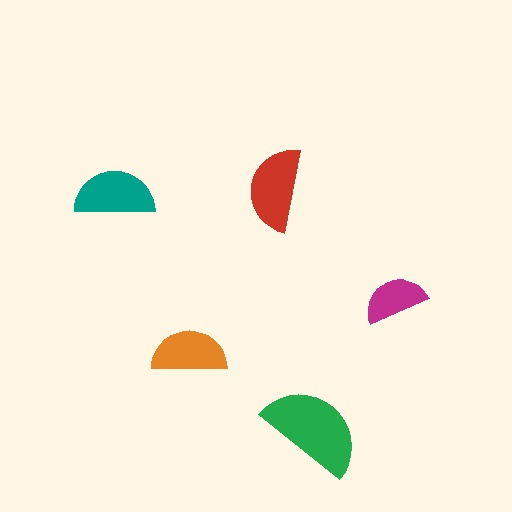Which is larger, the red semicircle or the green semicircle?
The green one.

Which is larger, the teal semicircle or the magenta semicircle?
The teal one.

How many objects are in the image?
There are 5 objects in the image.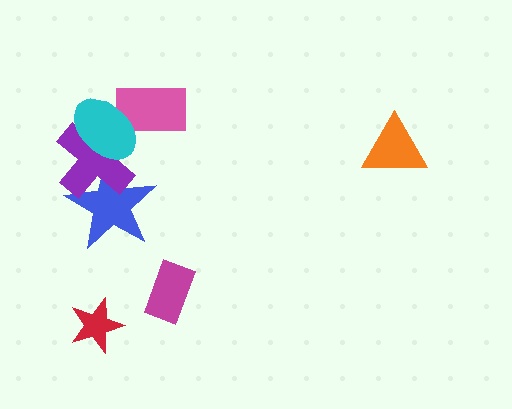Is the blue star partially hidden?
Yes, it is partially covered by another shape.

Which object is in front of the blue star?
The purple cross is in front of the blue star.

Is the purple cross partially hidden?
Yes, it is partially covered by another shape.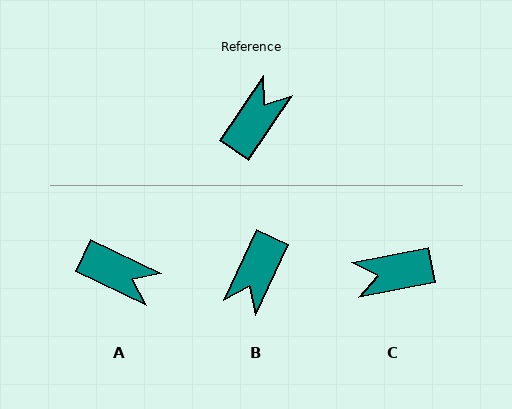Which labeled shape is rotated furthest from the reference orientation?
B, about 171 degrees away.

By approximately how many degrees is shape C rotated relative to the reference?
Approximately 135 degrees counter-clockwise.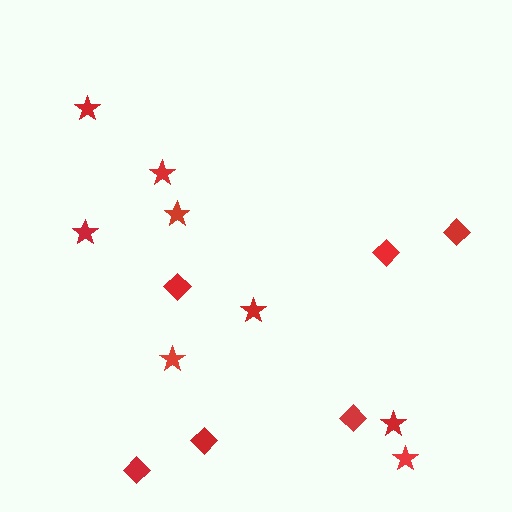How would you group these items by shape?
There are 2 groups: one group of diamonds (6) and one group of stars (8).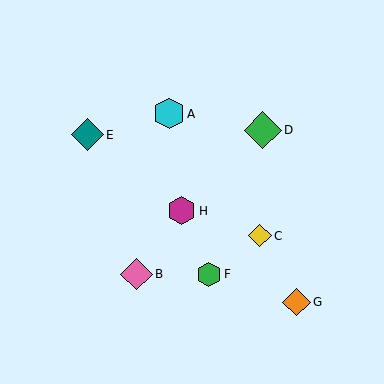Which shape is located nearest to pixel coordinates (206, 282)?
The green hexagon (labeled F) at (209, 274) is nearest to that location.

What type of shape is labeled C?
Shape C is a yellow diamond.